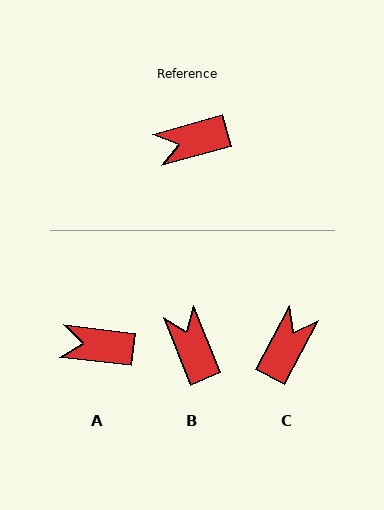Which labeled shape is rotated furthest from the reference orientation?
C, about 134 degrees away.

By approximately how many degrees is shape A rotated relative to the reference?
Approximately 22 degrees clockwise.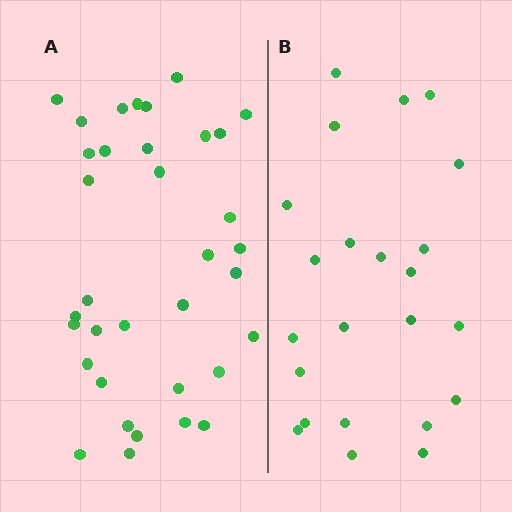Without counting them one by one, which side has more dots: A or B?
Region A (the left region) has more dots.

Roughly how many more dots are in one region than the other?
Region A has roughly 12 or so more dots than region B.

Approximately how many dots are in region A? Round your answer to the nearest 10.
About 40 dots. (The exact count is 35, which rounds to 40.)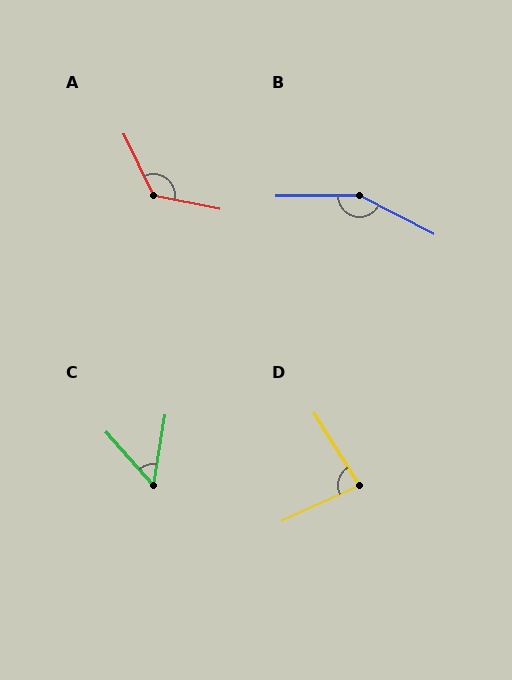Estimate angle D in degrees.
Approximately 83 degrees.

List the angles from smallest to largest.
C (51°), D (83°), A (128°), B (153°).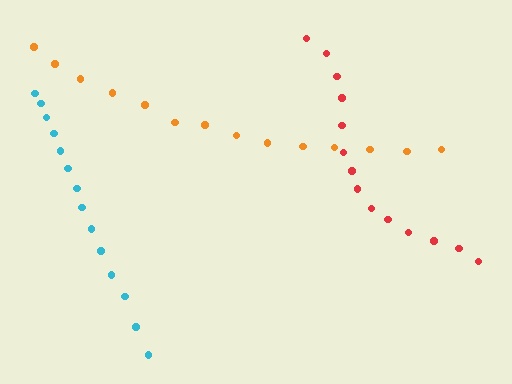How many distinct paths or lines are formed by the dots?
There are 3 distinct paths.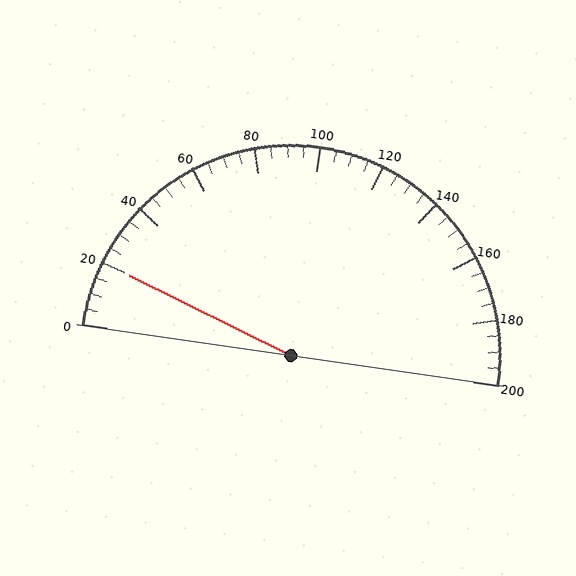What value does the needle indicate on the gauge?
The needle indicates approximately 20.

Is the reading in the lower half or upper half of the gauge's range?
The reading is in the lower half of the range (0 to 200).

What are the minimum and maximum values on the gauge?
The gauge ranges from 0 to 200.